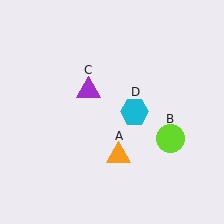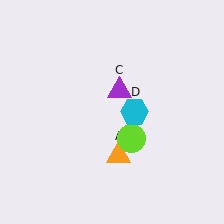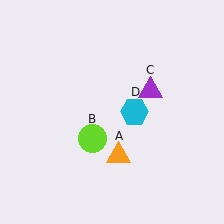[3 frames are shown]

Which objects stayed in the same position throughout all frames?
Orange triangle (object A) and cyan hexagon (object D) remained stationary.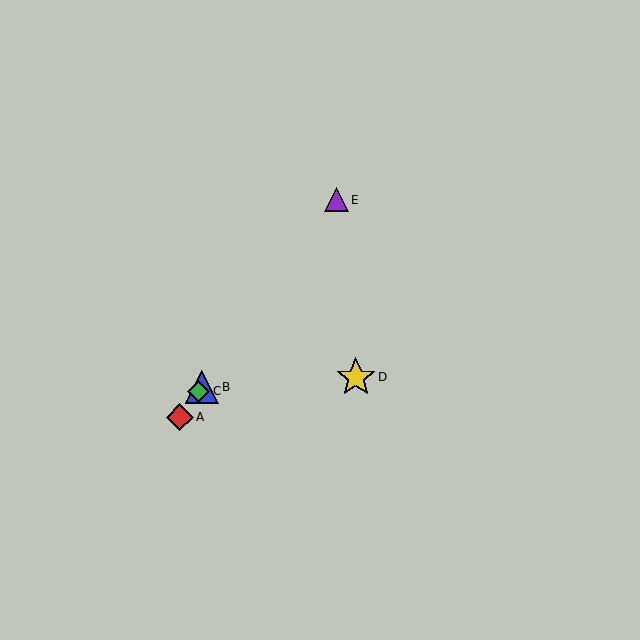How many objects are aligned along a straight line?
4 objects (A, B, C, E) are aligned along a straight line.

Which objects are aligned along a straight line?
Objects A, B, C, E are aligned along a straight line.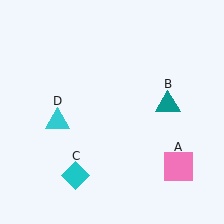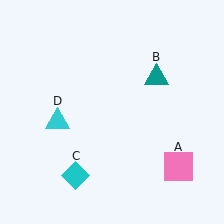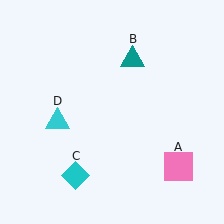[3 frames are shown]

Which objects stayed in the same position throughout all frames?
Pink square (object A) and cyan diamond (object C) and cyan triangle (object D) remained stationary.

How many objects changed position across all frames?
1 object changed position: teal triangle (object B).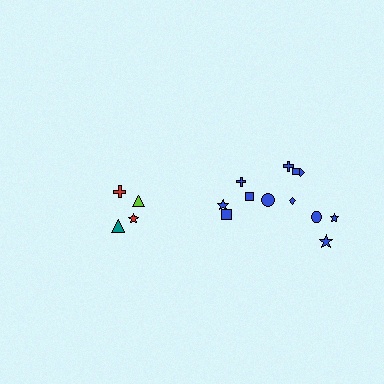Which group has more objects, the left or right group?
The right group.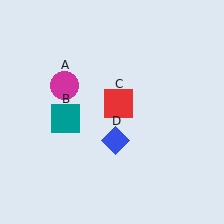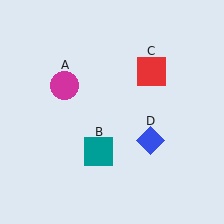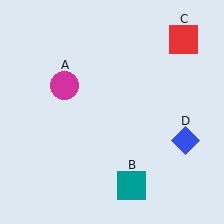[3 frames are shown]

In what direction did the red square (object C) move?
The red square (object C) moved up and to the right.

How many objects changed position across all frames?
3 objects changed position: teal square (object B), red square (object C), blue diamond (object D).